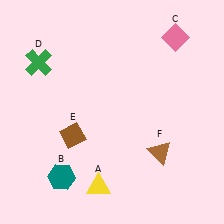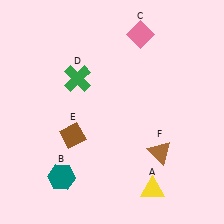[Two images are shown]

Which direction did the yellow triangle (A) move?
The yellow triangle (A) moved right.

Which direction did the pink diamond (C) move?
The pink diamond (C) moved left.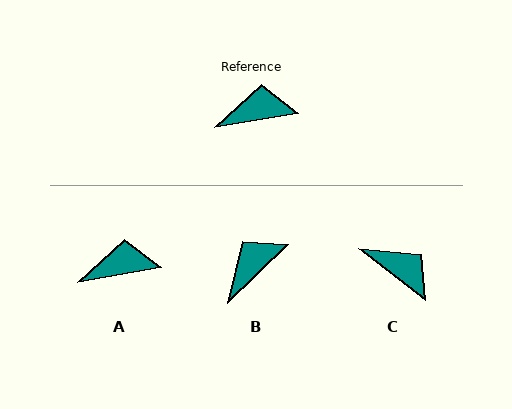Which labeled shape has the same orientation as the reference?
A.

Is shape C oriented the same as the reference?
No, it is off by about 48 degrees.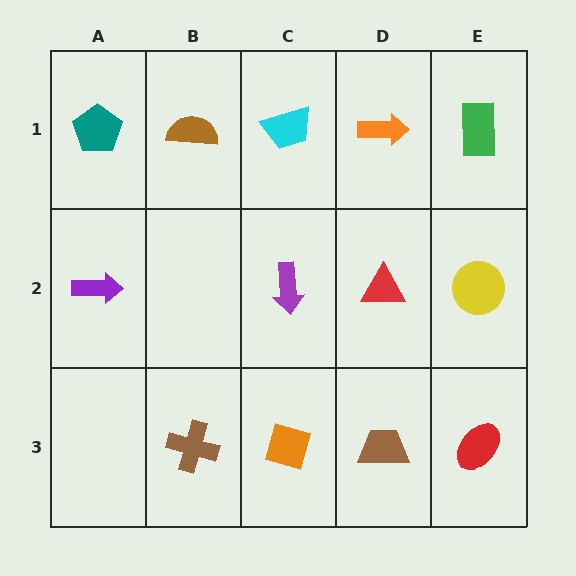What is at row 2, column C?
A purple arrow.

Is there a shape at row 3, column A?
No, that cell is empty.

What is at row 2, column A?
A purple arrow.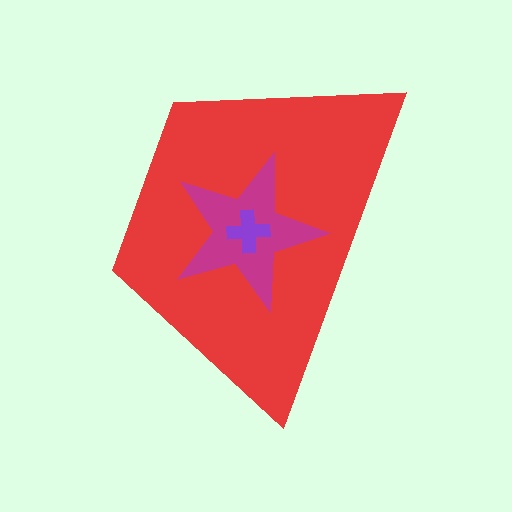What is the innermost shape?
The purple cross.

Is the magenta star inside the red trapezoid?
Yes.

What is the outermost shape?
The red trapezoid.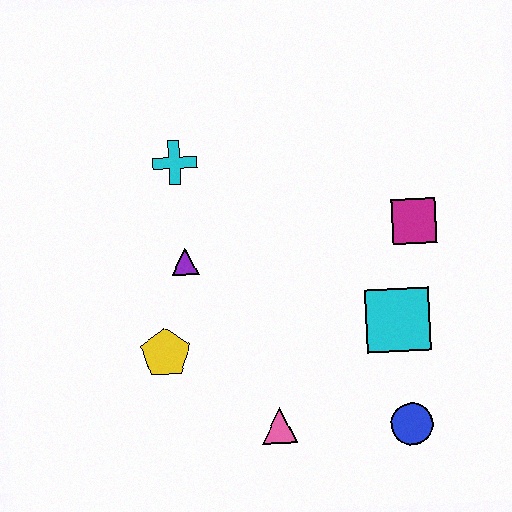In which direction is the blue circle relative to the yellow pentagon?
The blue circle is to the right of the yellow pentagon.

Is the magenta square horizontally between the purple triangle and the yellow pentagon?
No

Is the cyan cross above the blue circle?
Yes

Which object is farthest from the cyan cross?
The blue circle is farthest from the cyan cross.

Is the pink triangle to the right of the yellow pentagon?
Yes